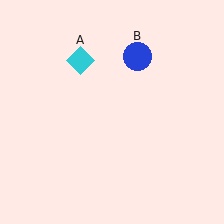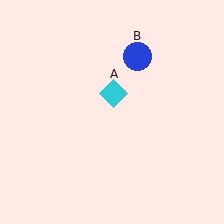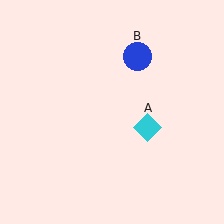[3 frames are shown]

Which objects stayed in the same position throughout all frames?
Blue circle (object B) remained stationary.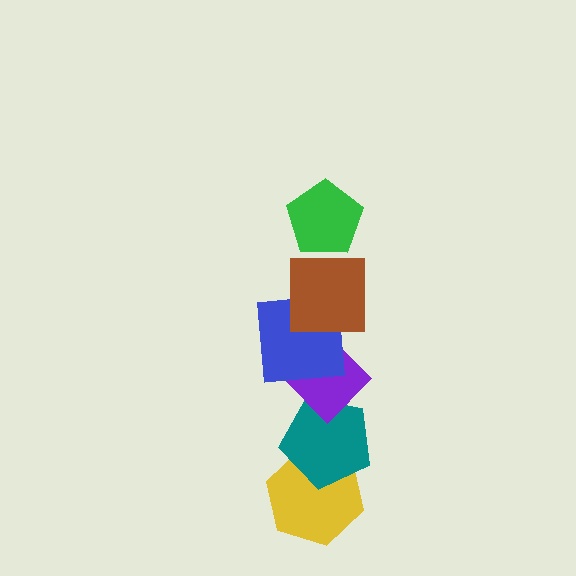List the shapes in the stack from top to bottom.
From top to bottom: the green pentagon, the brown square, the blue square, the purple diamond, the teal pentagon, the yellow hexagon.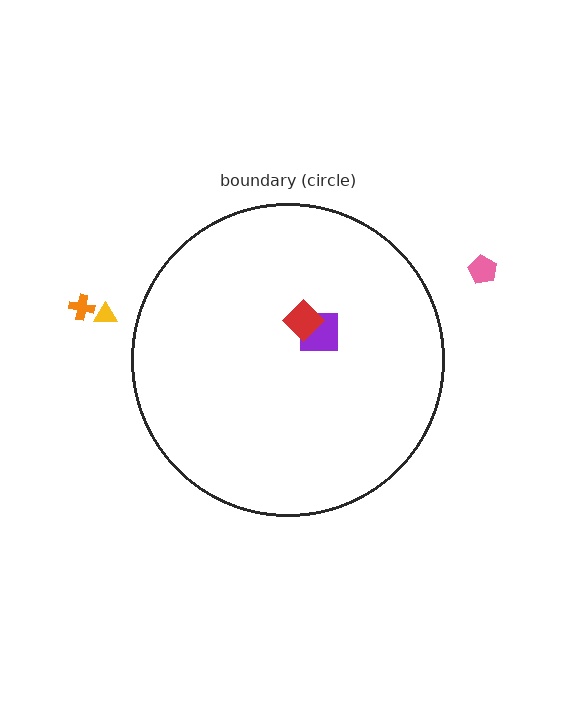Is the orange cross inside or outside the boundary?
Outside.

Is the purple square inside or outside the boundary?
Inside.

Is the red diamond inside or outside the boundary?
Inside.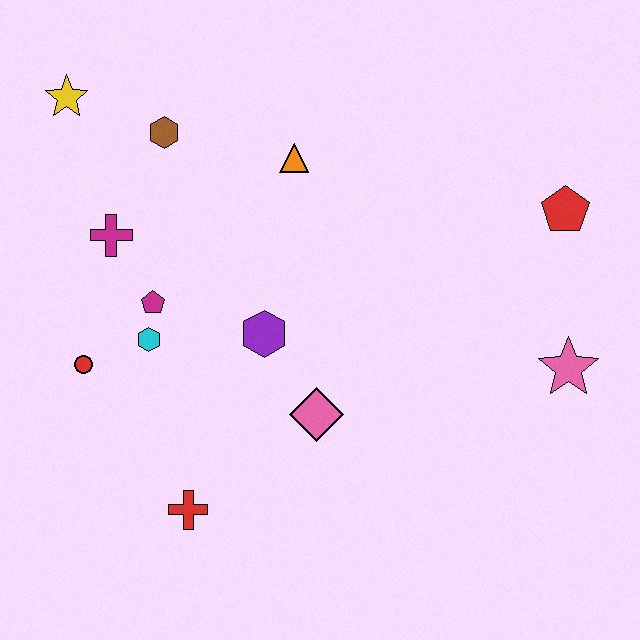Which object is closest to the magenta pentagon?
The cyan hexagon is closest to the magenta pentagon.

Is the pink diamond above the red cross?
Yes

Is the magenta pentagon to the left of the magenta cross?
No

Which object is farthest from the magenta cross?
The pink star is farthest from the magenta cross.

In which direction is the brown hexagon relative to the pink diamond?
The brown hexagon is above the pink diamond.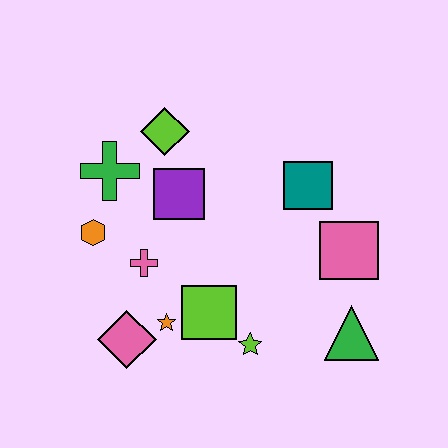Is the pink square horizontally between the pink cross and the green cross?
No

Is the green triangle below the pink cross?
Yes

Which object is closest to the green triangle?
The pink square is closest to the green triangle.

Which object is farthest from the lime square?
The lime diamond is farthest from the lime square.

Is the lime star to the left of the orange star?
No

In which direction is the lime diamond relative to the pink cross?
The lime diamond is above the pink cross.